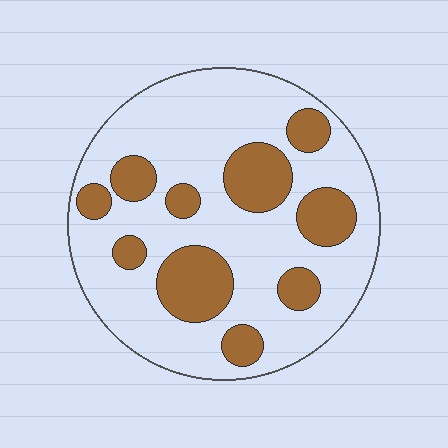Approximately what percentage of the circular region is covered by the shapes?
Approximately 25%.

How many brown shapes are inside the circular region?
10.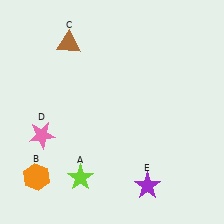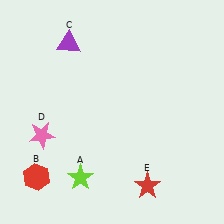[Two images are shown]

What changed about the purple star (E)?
In Image 1, E is purple. In Image 2, it changed to red.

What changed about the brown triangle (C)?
In Image 1, C is brown. In Image 2, it changed to purple.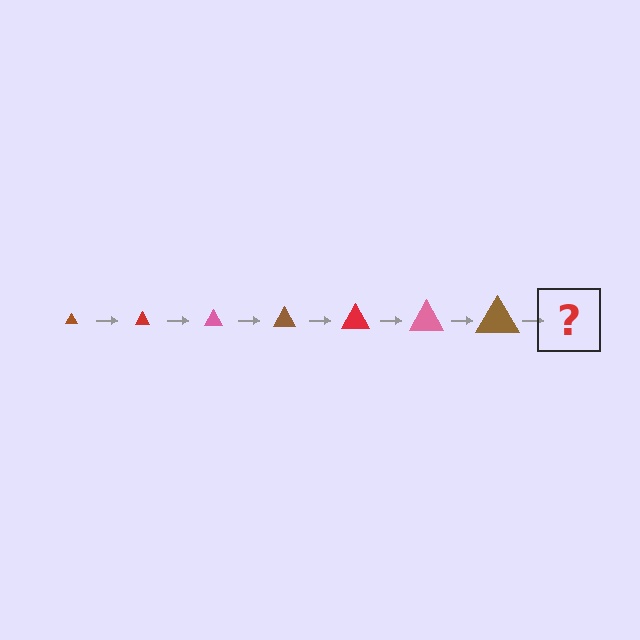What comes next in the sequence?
The next element should be a red triangle, larger than the previous one.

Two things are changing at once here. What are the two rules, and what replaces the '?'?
The two rules are that the triangle grows larger each step and the color cycles through brown, red, and pink. The '?' should be a red triangle, larger than the previous one.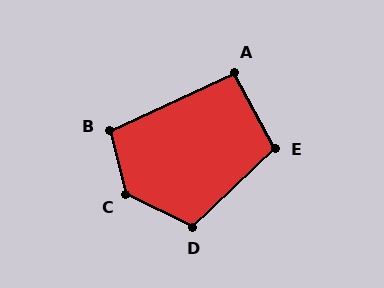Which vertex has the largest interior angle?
C, at approximately 130 degrees.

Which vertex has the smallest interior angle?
A, at approximately 93 degrees.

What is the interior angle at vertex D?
Approximately 110 degrees (obtuse).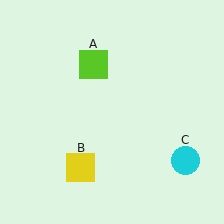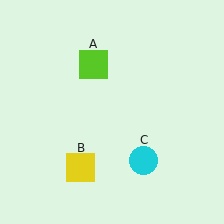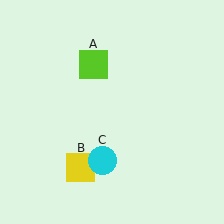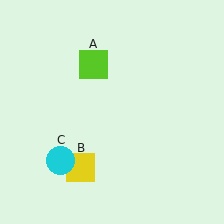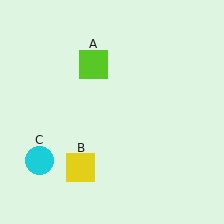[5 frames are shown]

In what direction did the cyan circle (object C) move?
The cyan circle (object C) moved left.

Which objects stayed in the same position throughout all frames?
Lime square (object A) and yellow square (object B) remained stationary.